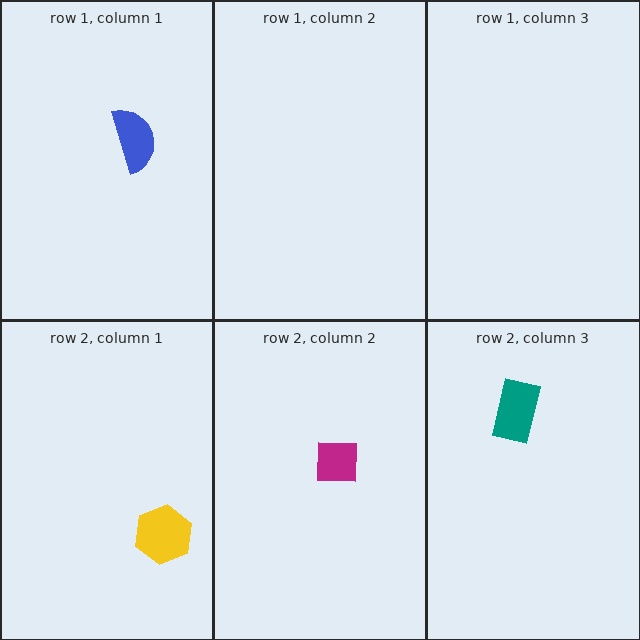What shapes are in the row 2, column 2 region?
The magenta square.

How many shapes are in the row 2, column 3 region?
1.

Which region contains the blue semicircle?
The row 1, column 1 region.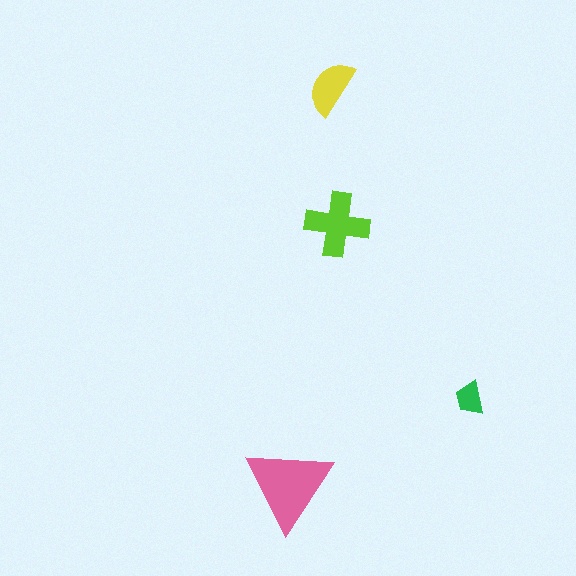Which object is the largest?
The pink triangle.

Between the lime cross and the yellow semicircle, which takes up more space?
The lime cross.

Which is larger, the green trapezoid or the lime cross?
The lime cross.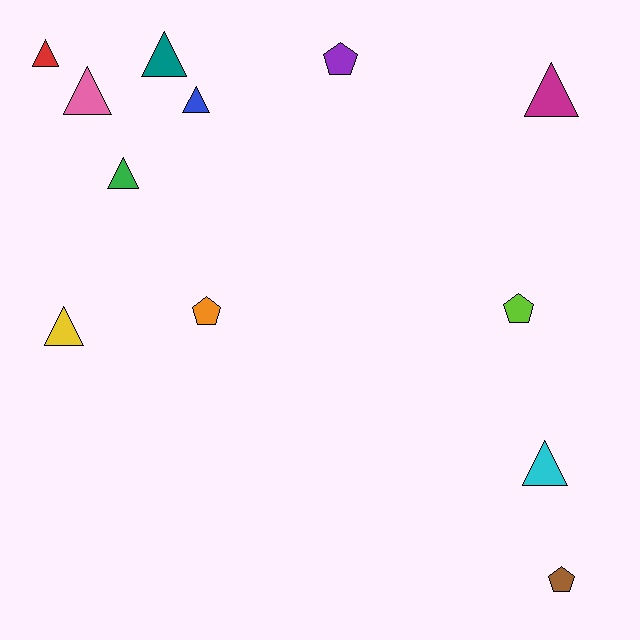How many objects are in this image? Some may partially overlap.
There are 12 objects.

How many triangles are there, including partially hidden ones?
There are 8 triangles.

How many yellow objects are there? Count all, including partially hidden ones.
There is 1 yellow object.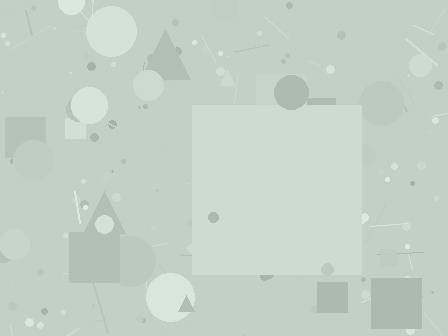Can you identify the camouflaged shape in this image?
The camouflaged shape is a square.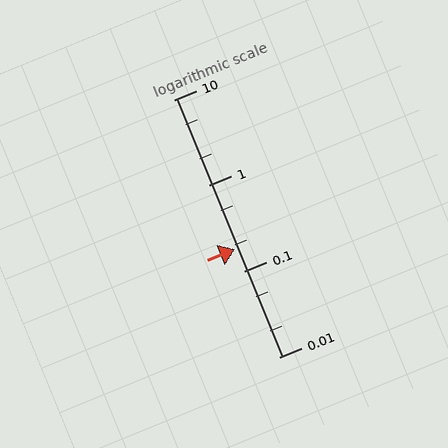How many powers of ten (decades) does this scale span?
The scale spans 3 decades, from 0.01 to 10.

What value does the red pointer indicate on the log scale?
The pointer indicates approximately 0.18.